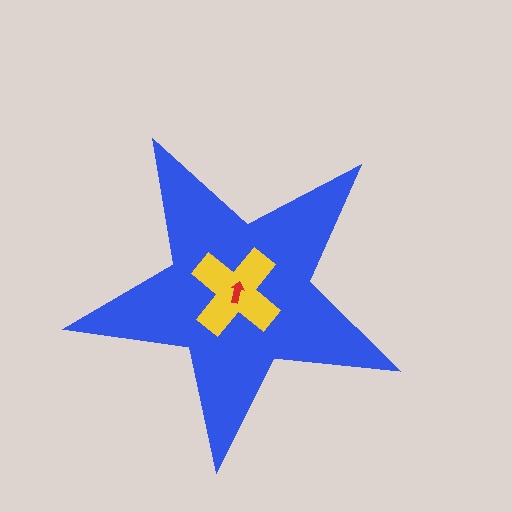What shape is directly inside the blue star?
The yellow cross.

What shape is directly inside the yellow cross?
The red arrow.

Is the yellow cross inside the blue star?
Yes.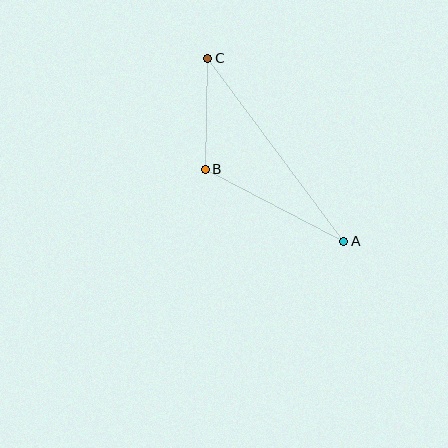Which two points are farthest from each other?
Points A and C are farthest from each other.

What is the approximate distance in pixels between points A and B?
The distance between A and B is approximately 156 pixels.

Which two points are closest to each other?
Points B and C are closest to each other.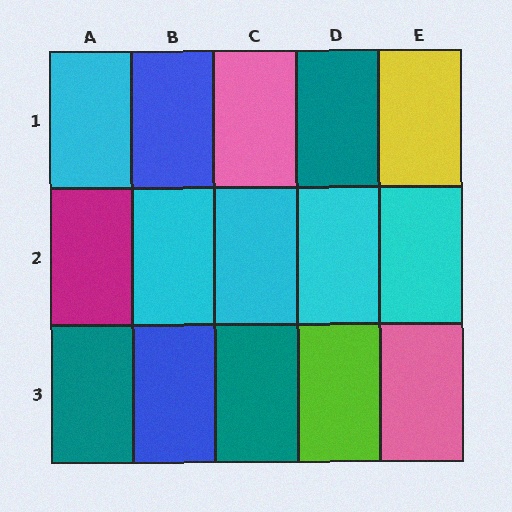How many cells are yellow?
1 cell is yellow.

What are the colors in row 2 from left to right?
Magenta, cyan, cyan, cyan, cyan.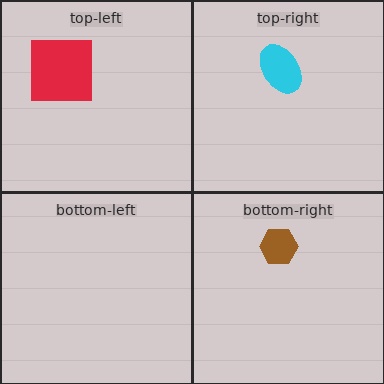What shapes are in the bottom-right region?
The brown hexagon.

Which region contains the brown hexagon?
The bottom-right region.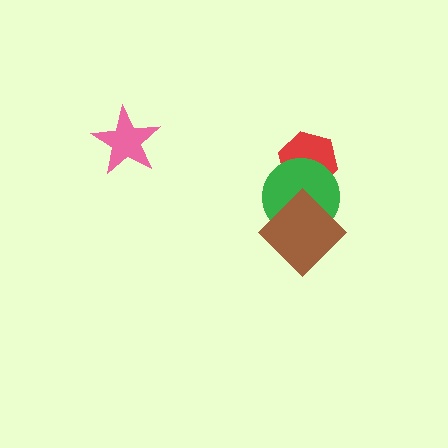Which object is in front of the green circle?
The brown diamond is in front of the green circle.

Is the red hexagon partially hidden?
Yes, it is partially covered by another shape.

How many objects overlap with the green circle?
2 objects overlap with the green circle.